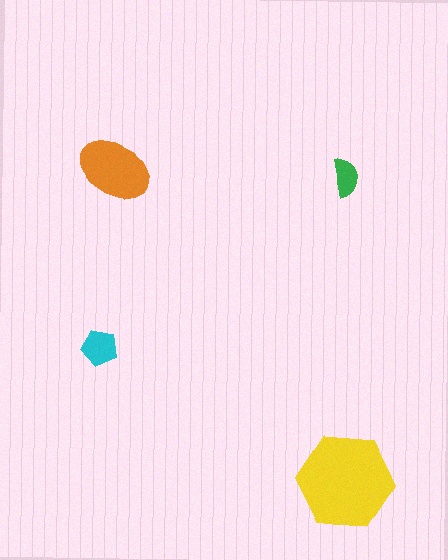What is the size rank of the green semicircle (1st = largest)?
4th.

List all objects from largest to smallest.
The yellow hexagon, the orange ellipse, the cyan pentagon, the green semicircle.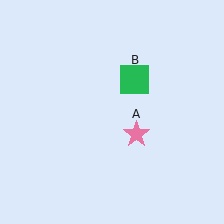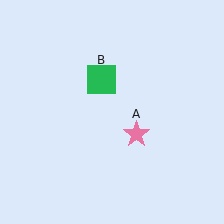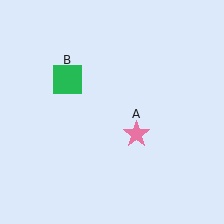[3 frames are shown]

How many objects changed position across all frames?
1 object changed position: green square (object B).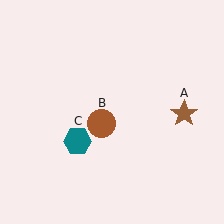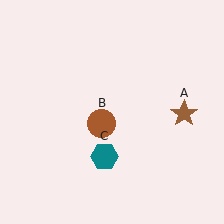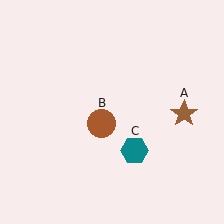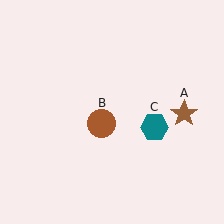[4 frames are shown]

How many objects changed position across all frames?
1 object changed position: teal hexagon (object C).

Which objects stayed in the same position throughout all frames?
Brown star (object A) and brown circle (object B) remained stationary.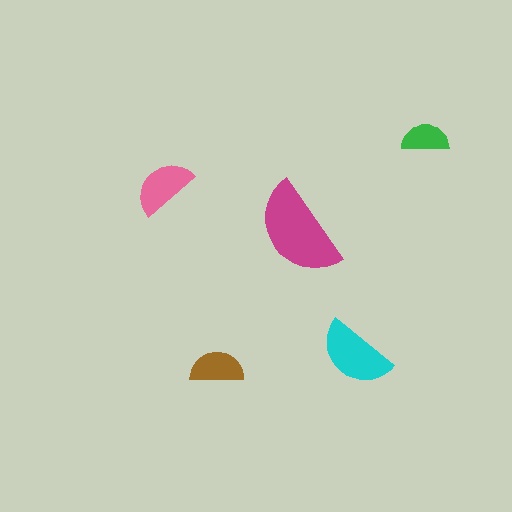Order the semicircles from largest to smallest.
the magenta one, the cyan one, the pink one, the brown one, the green one.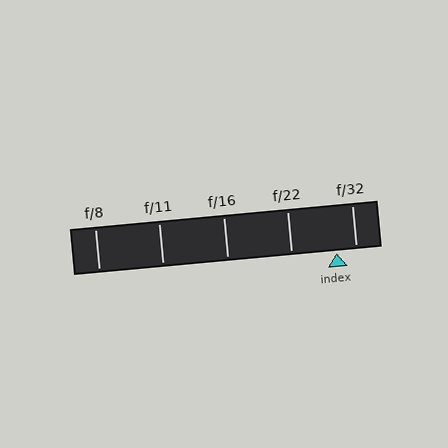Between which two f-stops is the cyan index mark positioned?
The index mark is between f/22 and f/32.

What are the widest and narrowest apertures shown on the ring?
The widest aperture shown is f/8 and the narrowest is f/32.